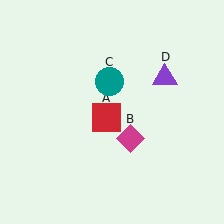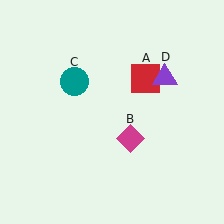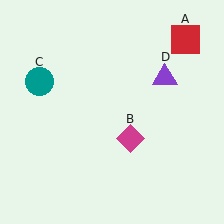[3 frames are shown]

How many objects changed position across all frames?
2 objects changed position: red square (object A), teal circle (object C).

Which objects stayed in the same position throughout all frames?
Magenta diamond (object B) and purple triangle (object D) remained stationary.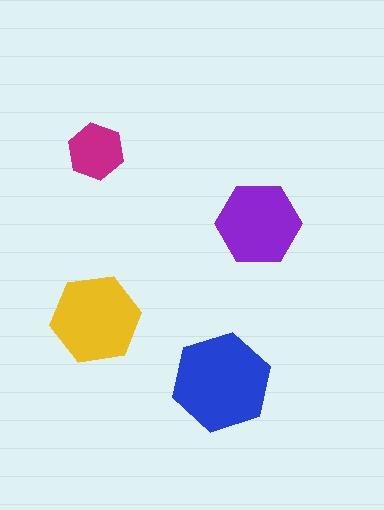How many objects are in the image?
There are 4 objects in the image.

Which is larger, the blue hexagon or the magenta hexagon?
The blue one.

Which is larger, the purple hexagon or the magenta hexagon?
The purple one.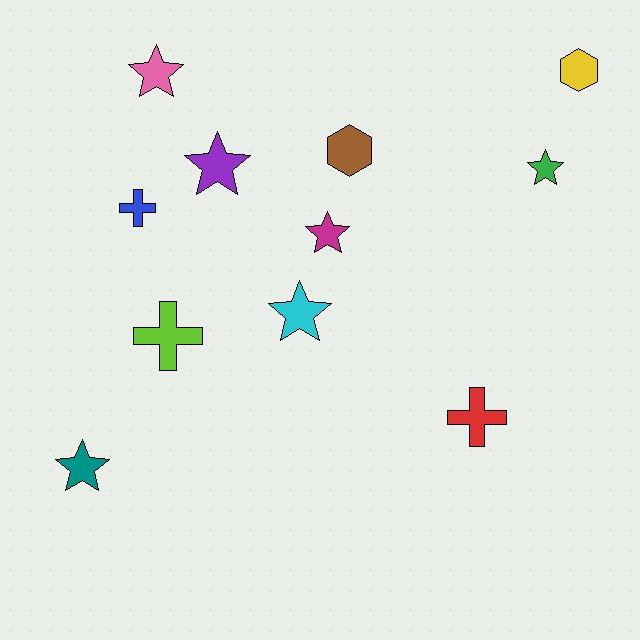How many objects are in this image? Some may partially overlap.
There are 11 objects.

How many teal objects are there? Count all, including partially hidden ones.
There is 1 teal object.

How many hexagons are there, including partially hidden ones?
There are 2 hexagons.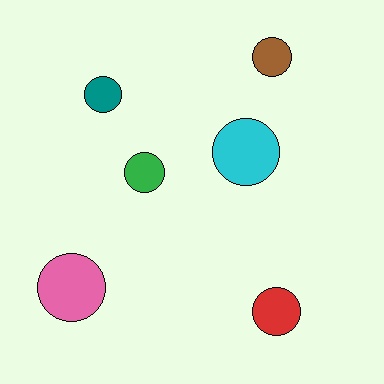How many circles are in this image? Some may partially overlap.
There are 6 circles.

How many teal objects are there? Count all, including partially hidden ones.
There is 1 teal object.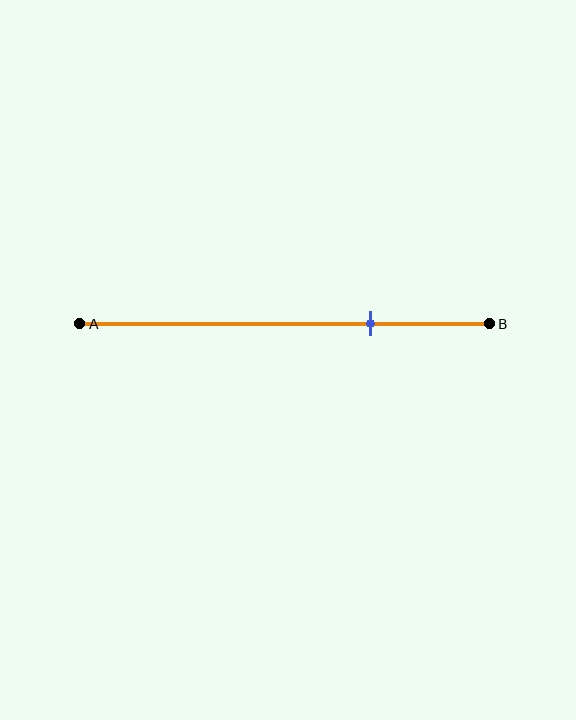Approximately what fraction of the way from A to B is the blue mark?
The blue mark is approximately 70% of the way from A to B.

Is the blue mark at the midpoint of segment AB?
No, the mark is at about 70% from A, not at the 50% midpoint.